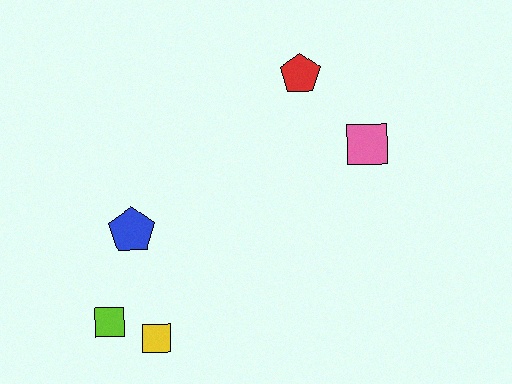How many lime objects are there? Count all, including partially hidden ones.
There is 1 lime object.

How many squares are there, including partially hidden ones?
There are 3 squares.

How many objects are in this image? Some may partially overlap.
There are 5 objects.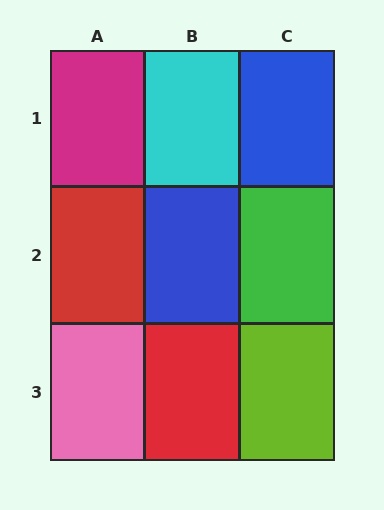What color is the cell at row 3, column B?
Red.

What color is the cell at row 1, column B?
Cyan.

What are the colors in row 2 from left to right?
Red, blue, green.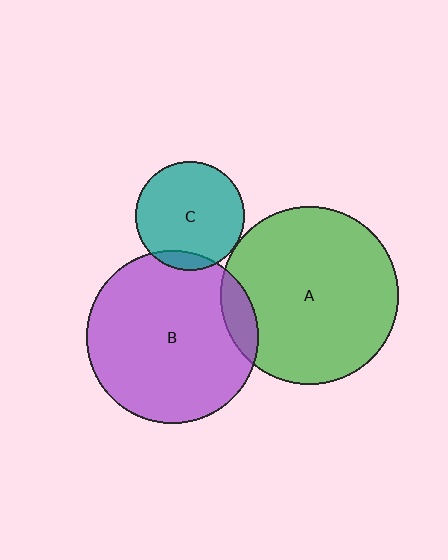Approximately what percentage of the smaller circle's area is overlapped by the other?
Approximately 10%.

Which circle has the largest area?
Circle A (green).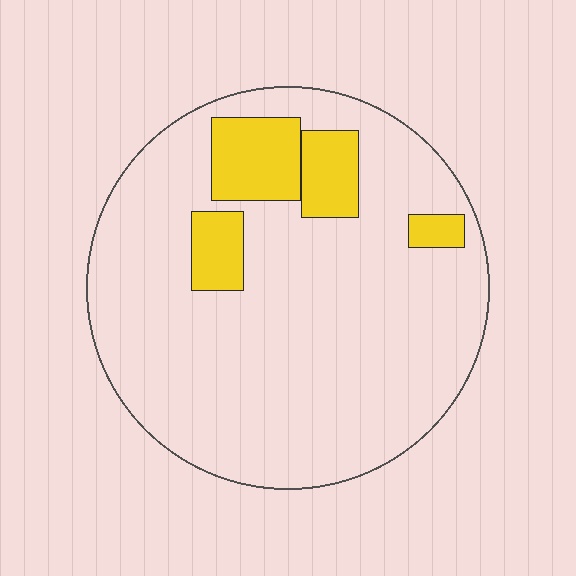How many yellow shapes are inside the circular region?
4.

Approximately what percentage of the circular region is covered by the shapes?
Approximately 15%.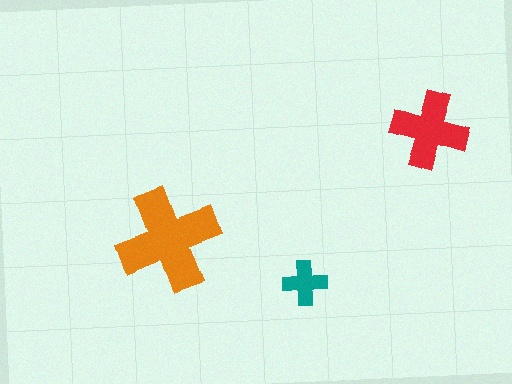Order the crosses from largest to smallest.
the orange one, the red one, the teal one.